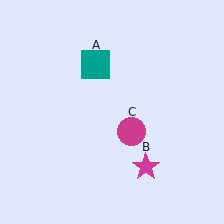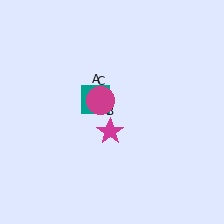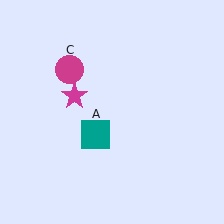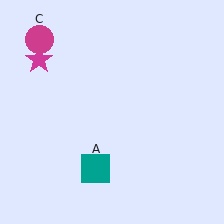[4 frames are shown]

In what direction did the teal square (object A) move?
The teal square (object A) moved down.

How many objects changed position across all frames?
3 objects changed position: teal square (object A), magenta star (object B), magenta circle (object C).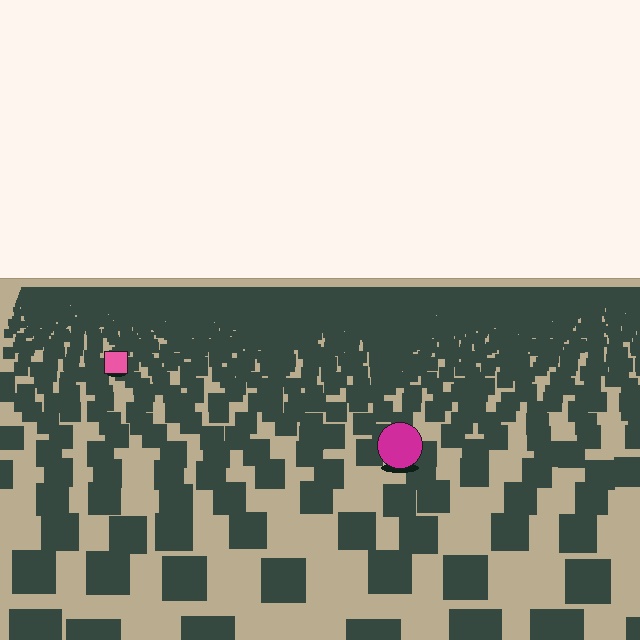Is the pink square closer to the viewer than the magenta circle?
No. The magenta circle is closer — you can tell from the texture gradient: the ground texture is coarser near it.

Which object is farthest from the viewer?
The pink square is farthest from the viewer. It appears smaller and the ground texture around it is denser.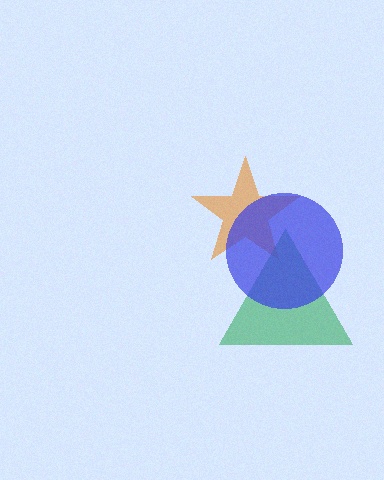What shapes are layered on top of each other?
The layered shapes are: an orange star, a green triangle, a blue circle.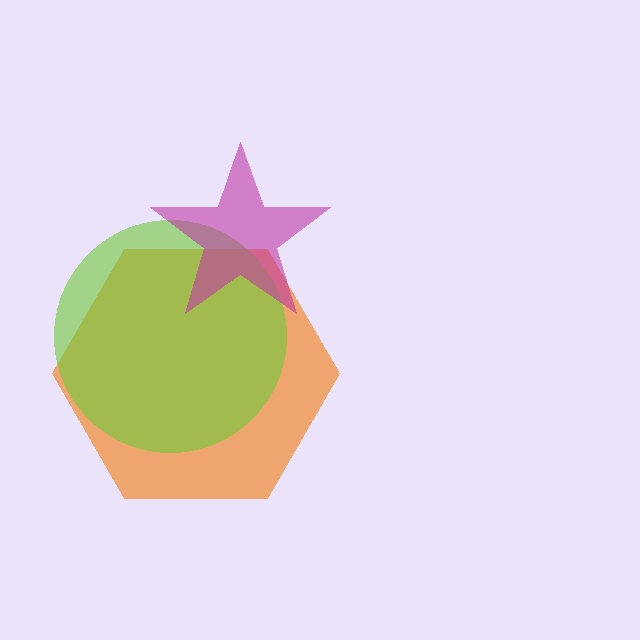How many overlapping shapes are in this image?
There are 3 overlapping shapes in the image.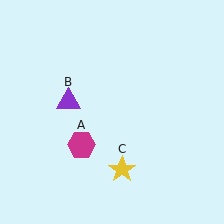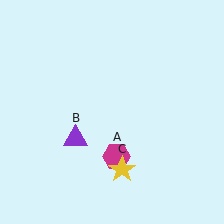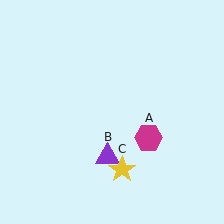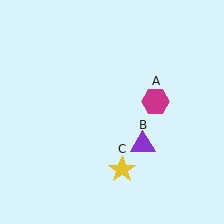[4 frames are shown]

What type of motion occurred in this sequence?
The magenta hexagon (object A), purple triangle (object B) rotated counterclockwise around the center of the scene.